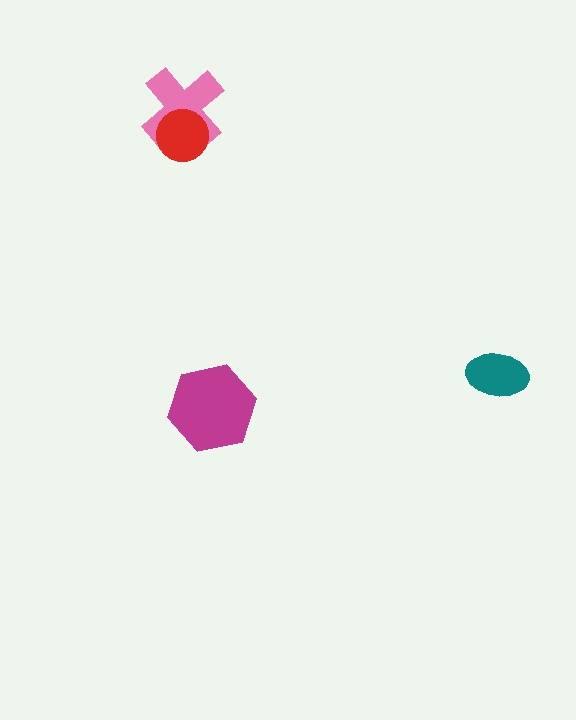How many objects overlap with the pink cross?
1 object overlaps with the pink cross.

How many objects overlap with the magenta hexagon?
0 objects overlap with the magenta hexagon.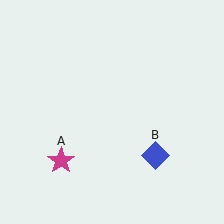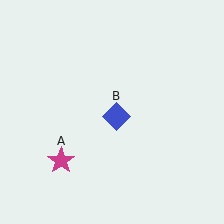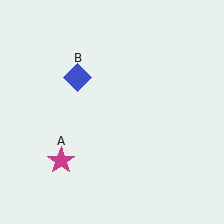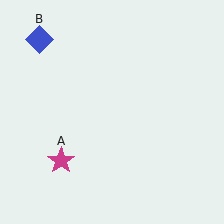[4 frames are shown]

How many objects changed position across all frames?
1 object changed position: blue diamond (object B).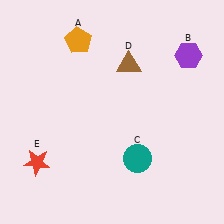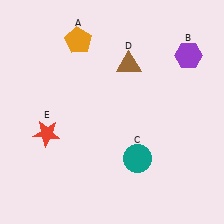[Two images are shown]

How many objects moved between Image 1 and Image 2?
1 object moved between the two images.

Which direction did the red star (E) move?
The red star (E) moved up.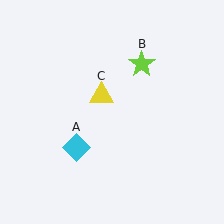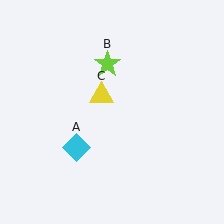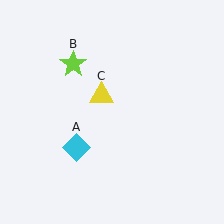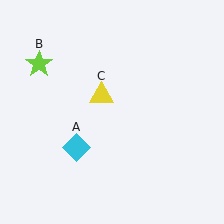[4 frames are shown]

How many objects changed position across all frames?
1 object changed position: lime star (object B).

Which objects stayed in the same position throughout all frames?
Cyan diamond (object A) and yellow triangle (object C) remained stationary.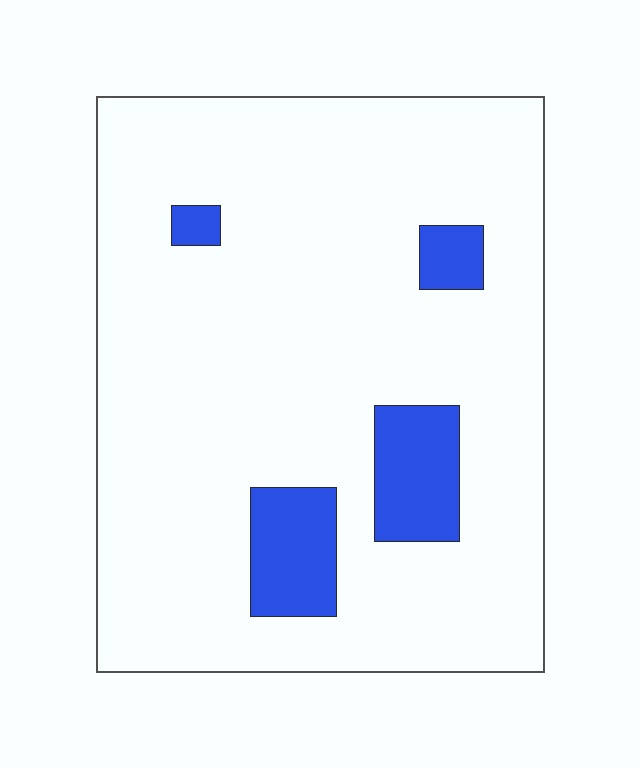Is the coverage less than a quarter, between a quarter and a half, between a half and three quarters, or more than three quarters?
Less than a quarter.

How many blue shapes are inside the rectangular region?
4.